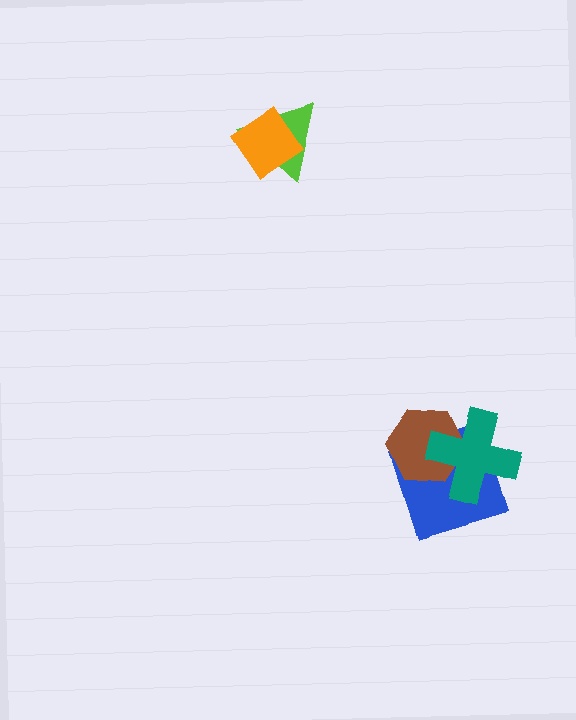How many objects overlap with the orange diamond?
1 object overlaps with the orange diamond.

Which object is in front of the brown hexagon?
The teal cross is in front of the brown hexagon.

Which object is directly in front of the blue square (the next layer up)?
The brown hexagon is directly in front of the blue square.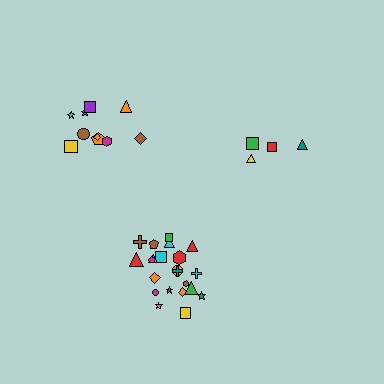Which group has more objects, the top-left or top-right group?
The top-left group.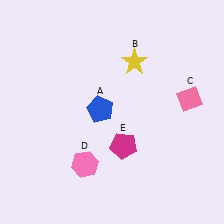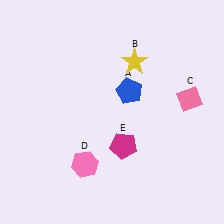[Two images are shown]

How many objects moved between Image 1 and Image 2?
1 object moved between the two images.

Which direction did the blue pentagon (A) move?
The blue pentagon (A) moved right.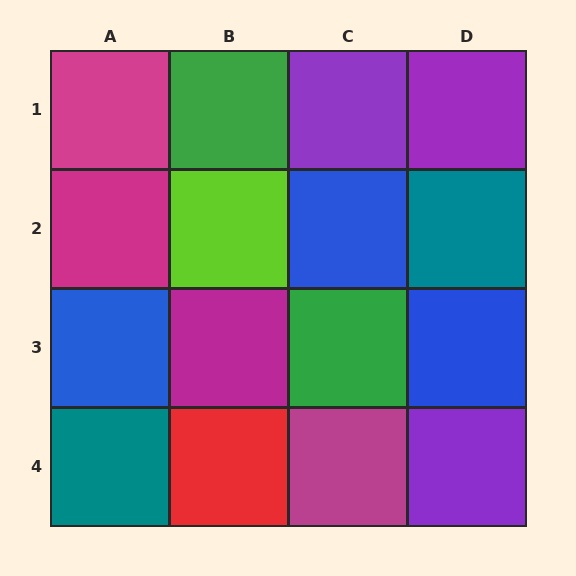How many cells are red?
1 cell is red.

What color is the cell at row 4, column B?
Red.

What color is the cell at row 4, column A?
Teal.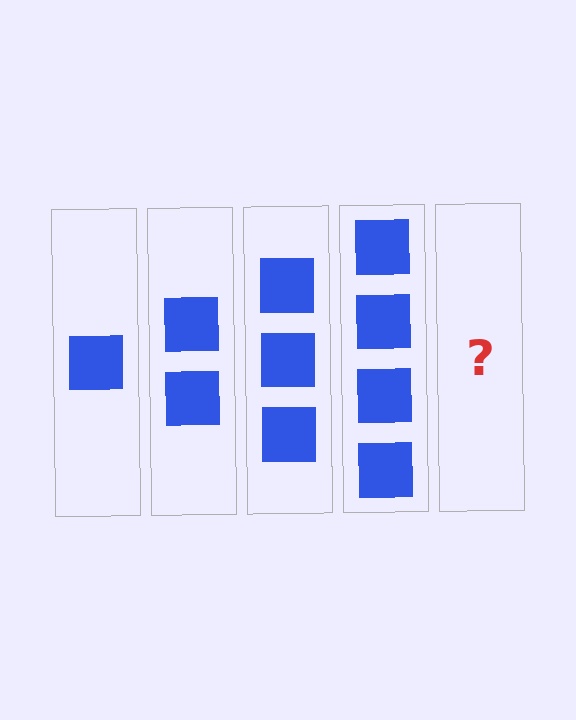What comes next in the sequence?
The next element should be 5 squares.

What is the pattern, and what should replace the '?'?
The pattern is that each step adds one more square. The '?' should be 5 squares.